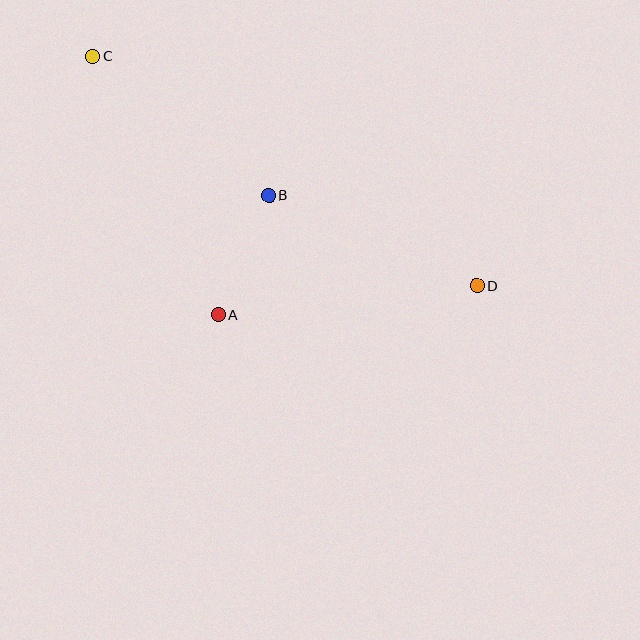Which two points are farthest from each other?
Points C and D are farthest from each other.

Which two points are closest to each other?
Points A and B are closest to each other.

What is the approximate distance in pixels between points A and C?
The distance between A and C is approximately 288 pixels.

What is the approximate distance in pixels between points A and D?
The distance between A and D is approximately 260 pixels.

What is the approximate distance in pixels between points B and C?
The distance between B and C is approximately 224 pixels.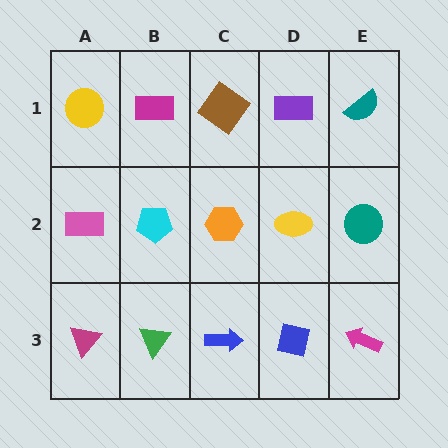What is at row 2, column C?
An orange hexagon.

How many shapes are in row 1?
5 shapes.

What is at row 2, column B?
A cyan pentagon.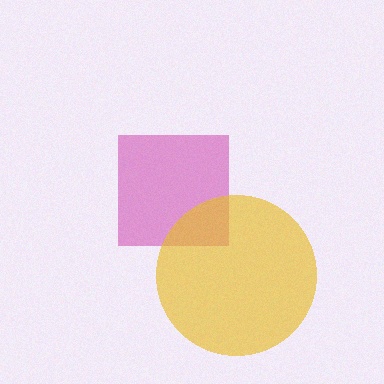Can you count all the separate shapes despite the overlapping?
Yes, there are 2 separate shapes.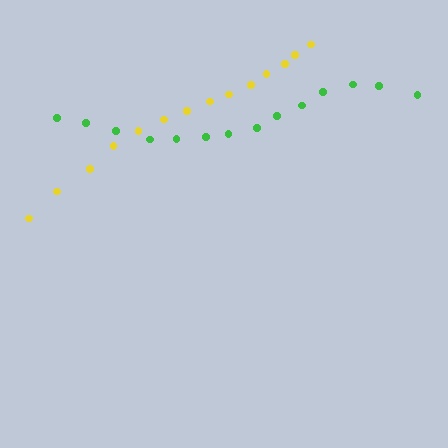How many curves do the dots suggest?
There are 2 distinct paths.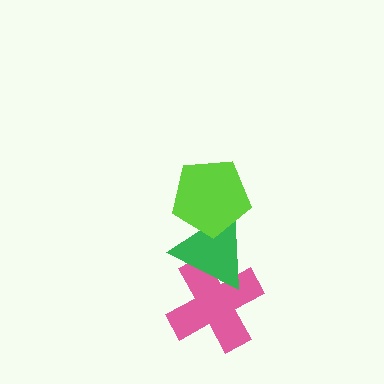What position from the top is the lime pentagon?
The lime pentagon is 1st from the top.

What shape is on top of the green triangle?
The lime pentagon is on top of the green triangle.